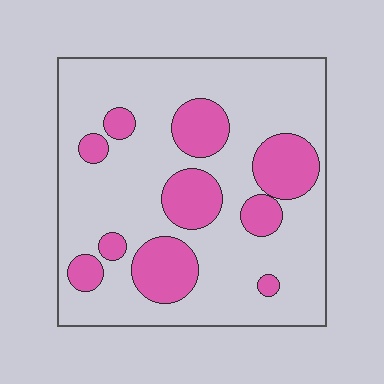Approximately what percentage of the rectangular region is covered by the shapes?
Approximately 25%.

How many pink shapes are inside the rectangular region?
10.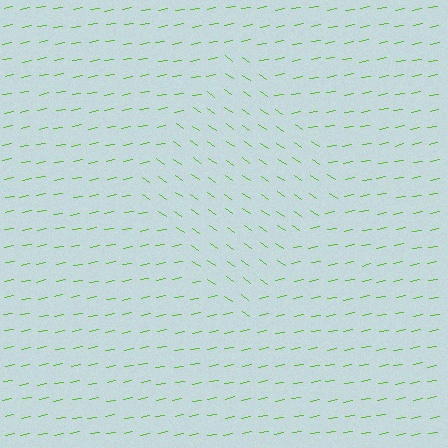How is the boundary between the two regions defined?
The boundary is defined purely by a change in line orientation (approximately 45 degrees difference). All lines are the same color and thickness.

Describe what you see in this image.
The image is filled with small lime line segments. A diamond region in the image has lines oriented differently from the surrounding lines, creating a visible texture boundary.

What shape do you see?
I see a diamond.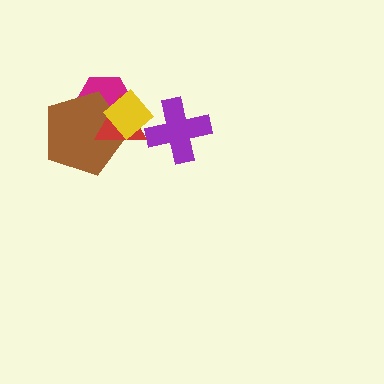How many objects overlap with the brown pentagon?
3 objects overlap with the brown pentagon.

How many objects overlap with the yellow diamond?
4 objects overlap with the yellow diamond.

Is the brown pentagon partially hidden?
Yes, it is partially covered by another shape.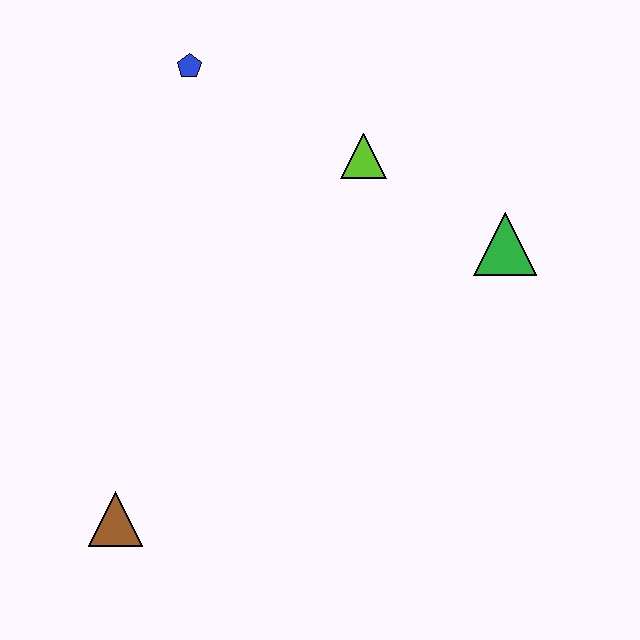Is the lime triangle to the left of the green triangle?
Yes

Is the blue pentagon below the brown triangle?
No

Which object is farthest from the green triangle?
The brown triangle is farthest from the green triangle.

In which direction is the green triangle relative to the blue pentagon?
The green triangle is to the right of the blue pentagon.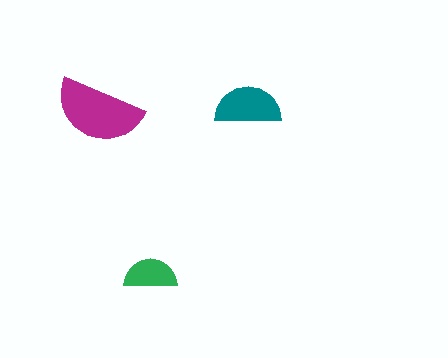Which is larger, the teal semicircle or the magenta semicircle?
The magenta one.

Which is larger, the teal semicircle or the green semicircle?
The teal one.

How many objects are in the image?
There are 3 objects in the image.